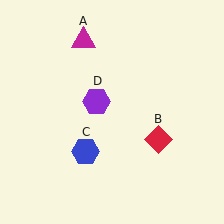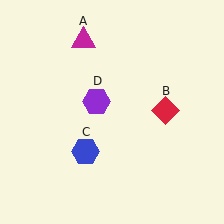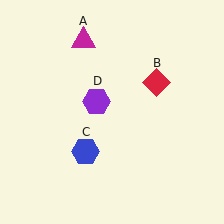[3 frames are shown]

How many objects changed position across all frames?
1 object changed position: red diamond (object B).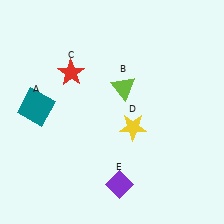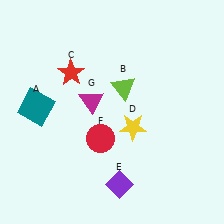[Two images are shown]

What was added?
A red circle (F), a magenta triangle (G) were added in Image 2.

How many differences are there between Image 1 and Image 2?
There are 2 differences between the two images.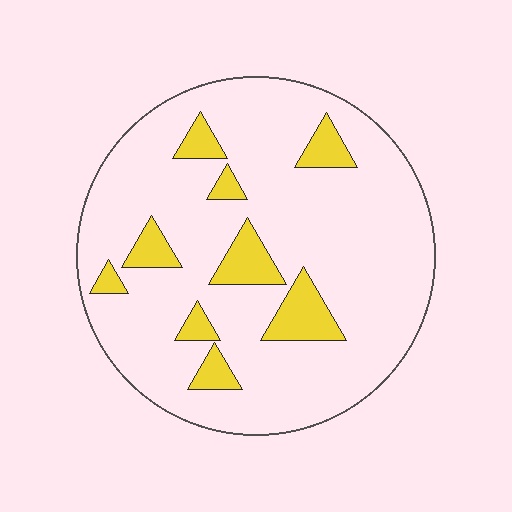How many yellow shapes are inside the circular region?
9.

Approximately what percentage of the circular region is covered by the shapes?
Approximately 15%.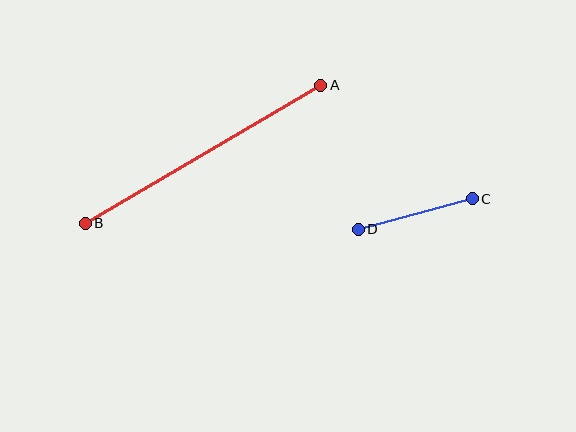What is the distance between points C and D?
The distance is approximately 118 pixels.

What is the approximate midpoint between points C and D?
The midpoint is at approximately (415, 214) pixels.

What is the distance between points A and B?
The distance is approximately 273 pixels.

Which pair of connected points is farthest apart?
Points A and B are farthest apart.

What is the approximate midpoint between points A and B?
The midpoint is at approximately (203, 154) pixels.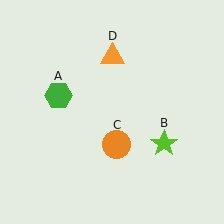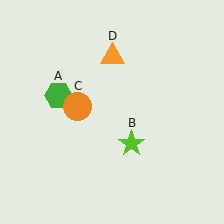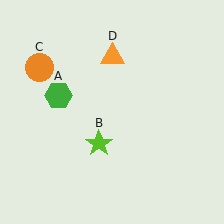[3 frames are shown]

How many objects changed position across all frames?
2 objects changed position: lime star (object B), orange circle (object C).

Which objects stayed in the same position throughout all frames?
Green hexagon (object A) and orange triangle (object D) remained stationary.